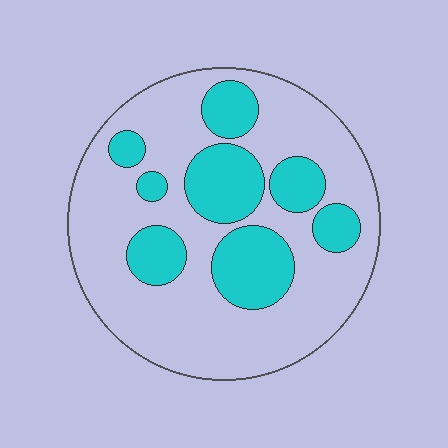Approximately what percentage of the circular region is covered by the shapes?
Approximately 30%.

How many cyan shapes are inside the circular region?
8.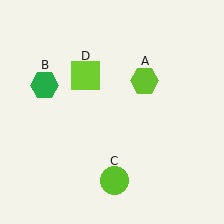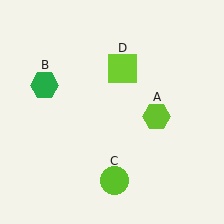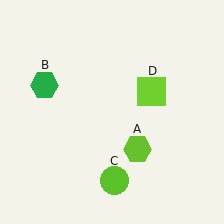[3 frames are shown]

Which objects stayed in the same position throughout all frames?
Green hexagon (object B) and lime circle (object C) remained stationary.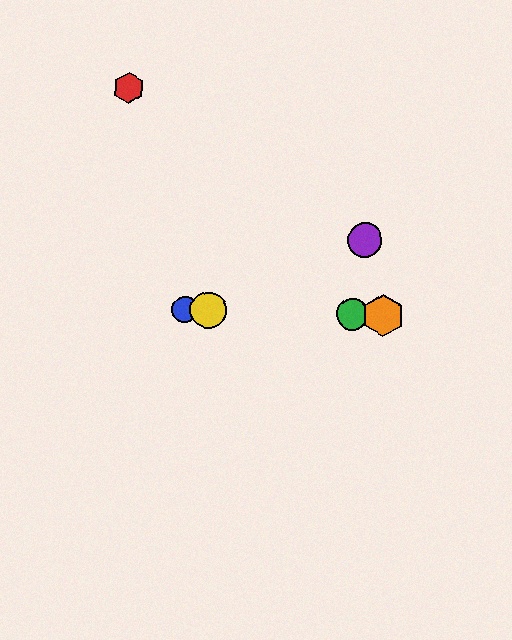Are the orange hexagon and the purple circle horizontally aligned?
No, the orange hexagon is at y≈315 and the purple circle is at y≈240.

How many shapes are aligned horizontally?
4 shapes (the blue circle, the green circle, the yellow circle, the orange hexagon) are aligned horizontally.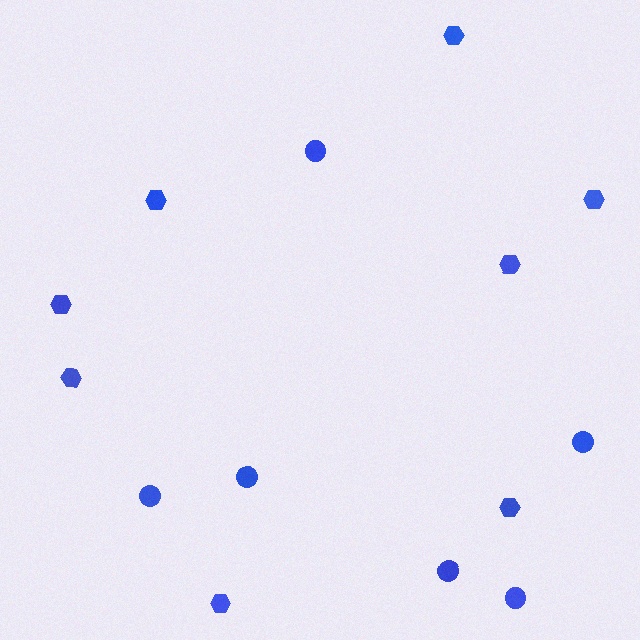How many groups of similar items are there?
There are 2 groups: one group of hexagons (8) and one group of circles (6).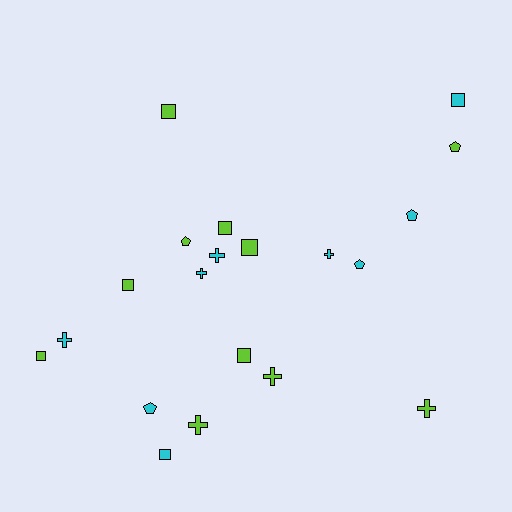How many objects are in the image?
There are 20 objects.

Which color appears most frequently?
Lime, with 11 objects.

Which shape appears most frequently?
Square, with 8 objects.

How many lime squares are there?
There are 6 lime squares.